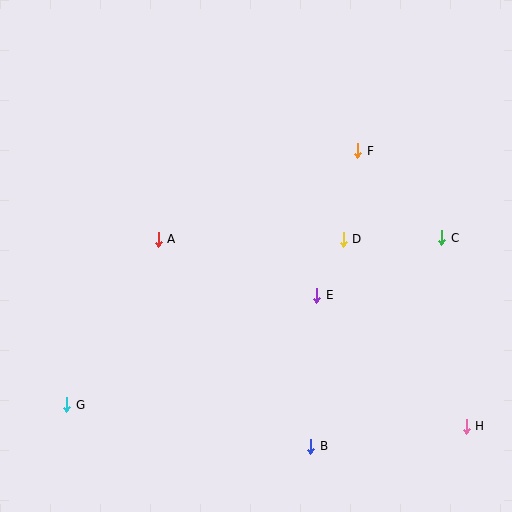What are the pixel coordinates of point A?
Point A is at (158, 239).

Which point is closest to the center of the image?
Point E at (317, 295) is closest to the center.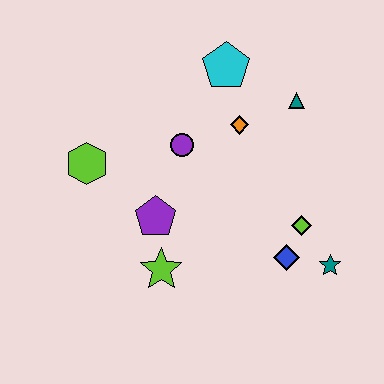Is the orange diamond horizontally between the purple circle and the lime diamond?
Yes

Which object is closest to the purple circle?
The orange diamond is closest to the purple circle.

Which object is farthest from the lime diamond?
The lime hexagon is farthest from the lime diamond.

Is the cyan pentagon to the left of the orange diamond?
Yes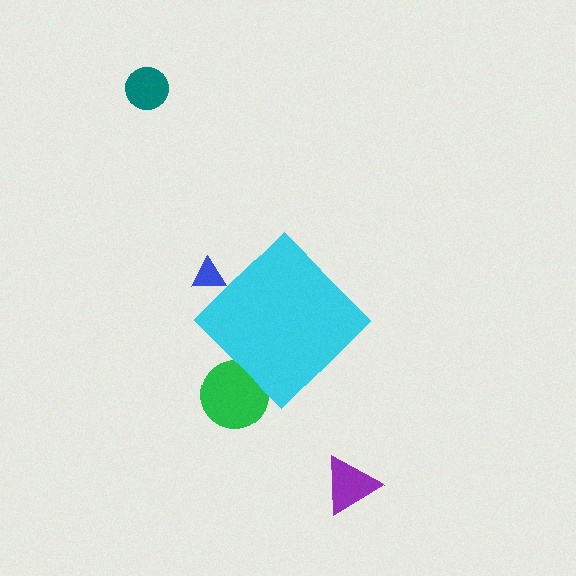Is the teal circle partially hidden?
No, the teal circle is fully visible.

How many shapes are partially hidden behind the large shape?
2 shapes are partially hidden.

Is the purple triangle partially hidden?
No, the purple triangle is fully visible.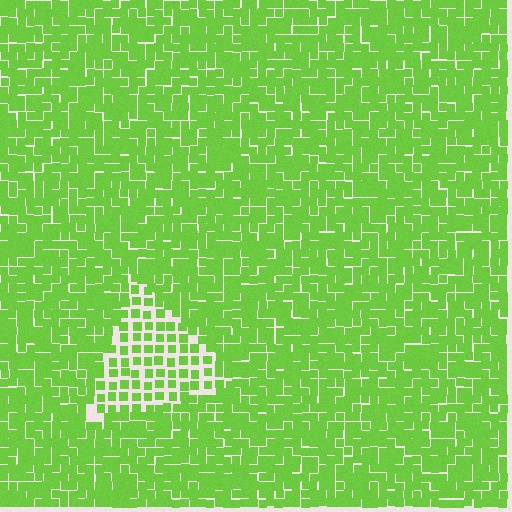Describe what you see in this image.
The image contains small lime elements arranged at two different densities. A triangle-shaped region is visible where the elements are less densely packed than the surrounding area.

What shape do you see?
I see a triangle.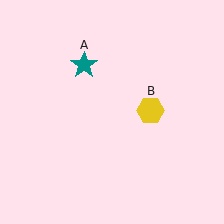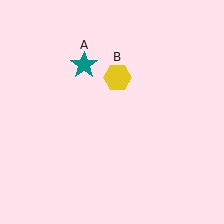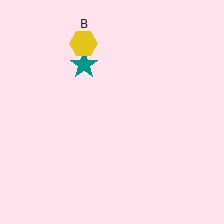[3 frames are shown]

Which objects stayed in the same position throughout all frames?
Teal star (object A) remained stationary.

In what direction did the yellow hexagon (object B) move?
The yellow hexagon (object B) moved up and to the left.